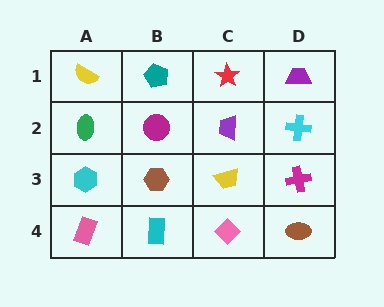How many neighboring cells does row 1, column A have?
2.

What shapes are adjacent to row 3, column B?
A magenta circle (row 2, column B), a cyan rectangle (row 4, column B), a cyan hexagon (row 3, column A), a yellow trapezoid (row 3, column C).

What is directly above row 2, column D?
A purple trapezoid.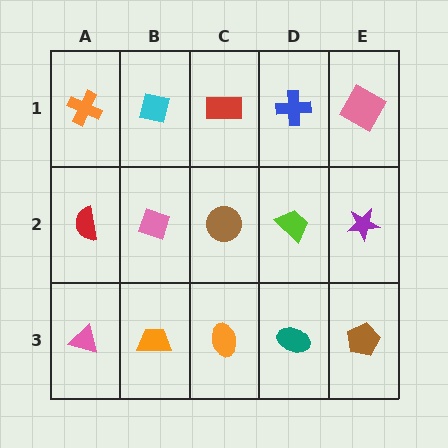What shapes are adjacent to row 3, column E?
A purple star (row 2, column E), a teal ellipse (row 3, column D).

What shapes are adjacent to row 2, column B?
A cyan square (row 1, column B), an orange trapezoid (row 3, column B), a red semicircle (row 2, column A), a brown circle (row 2, column C).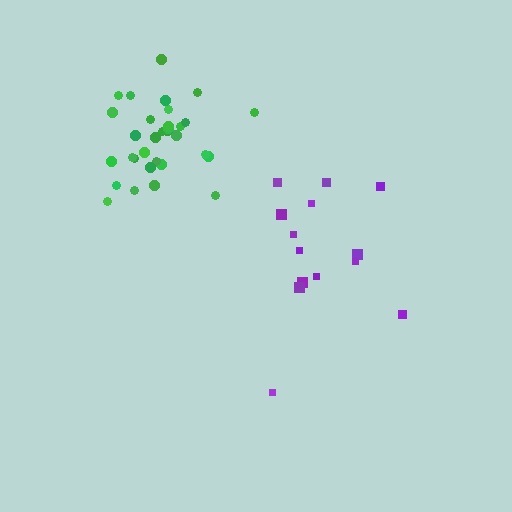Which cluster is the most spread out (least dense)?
Purple.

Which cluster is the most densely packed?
Green.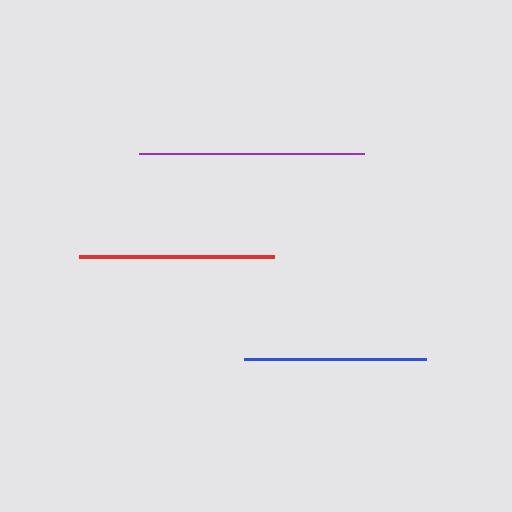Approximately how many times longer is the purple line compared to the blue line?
The purple line is approximately 1.2 times the length of the blue line.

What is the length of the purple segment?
The purple segment is approximately 225 pixels long.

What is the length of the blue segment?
The blue segment is approximately 182 pixels long.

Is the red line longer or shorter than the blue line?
The red line is longer than the blue line.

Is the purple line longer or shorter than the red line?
The purple line is longer than the red line.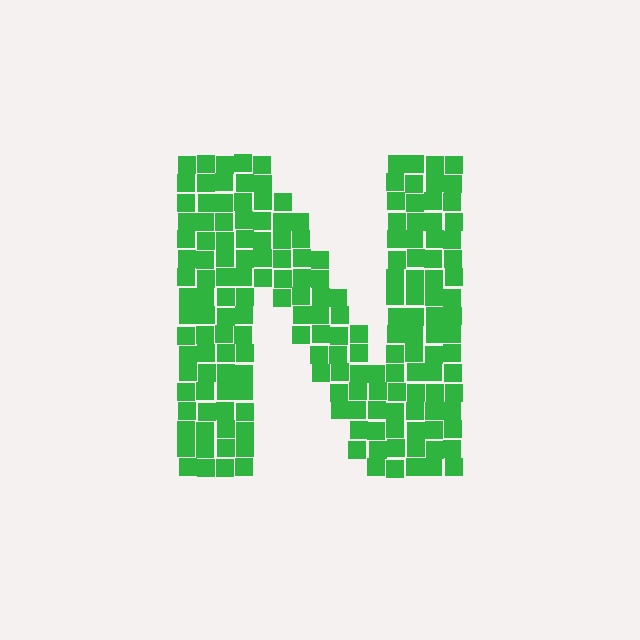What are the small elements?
The small elements are squares.